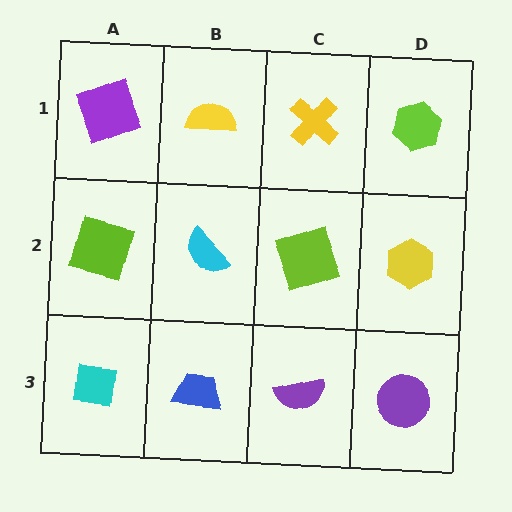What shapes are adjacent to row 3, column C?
A lime square (row 2, column C), a blue trapezoid (row 3, column B), a purple circle (row 3, column D).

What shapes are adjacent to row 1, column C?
A lime square (row 2, column C), a yellow semicircle (row 1, column B), a lime hexagon (row 1, column D).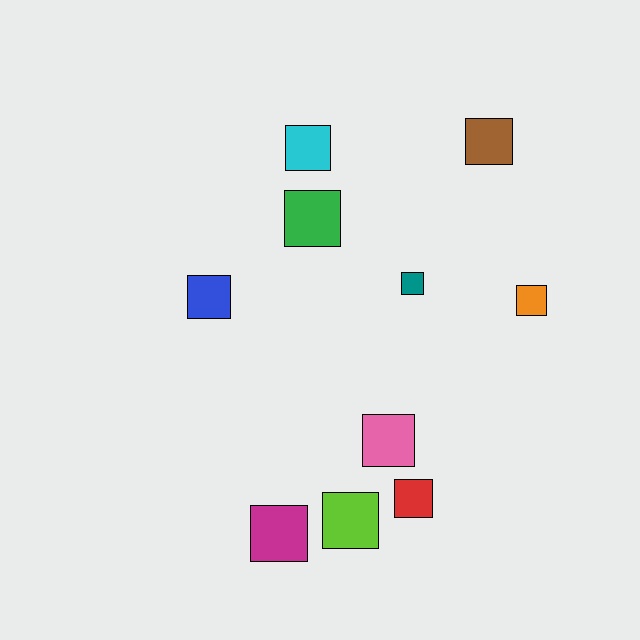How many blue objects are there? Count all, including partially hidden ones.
There is 1 blue object.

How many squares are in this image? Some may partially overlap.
There are 10 squares.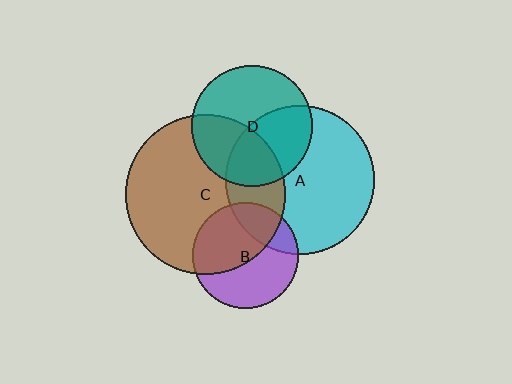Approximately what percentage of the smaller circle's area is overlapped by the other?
Approximately 20%.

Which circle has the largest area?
Circle C (brown).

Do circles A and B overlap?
Yes.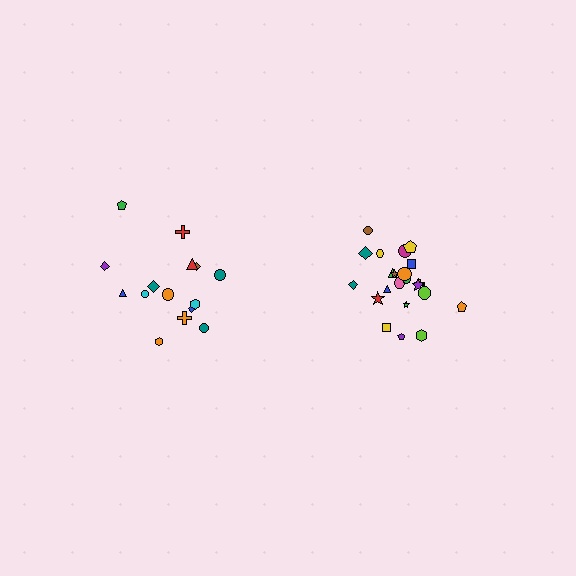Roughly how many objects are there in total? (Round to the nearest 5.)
Roughly 35 objects in total.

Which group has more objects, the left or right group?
The right group.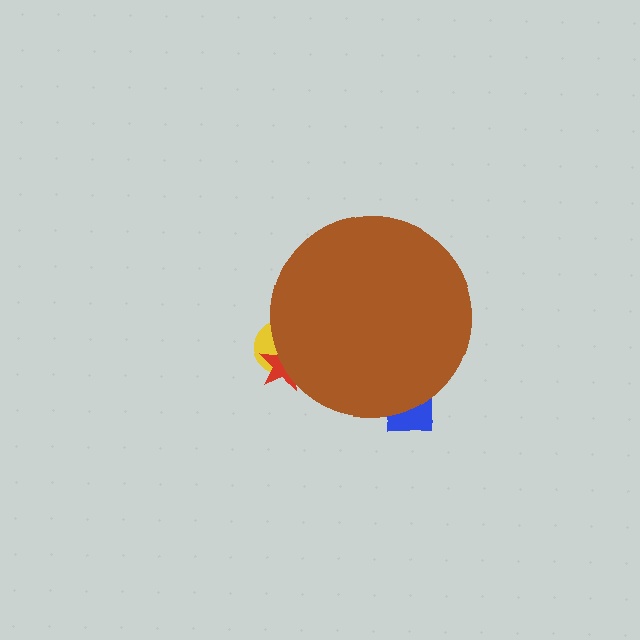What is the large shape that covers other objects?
A brown circle.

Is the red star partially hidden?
Yes, the red star is partially hidden behind the brown circle.